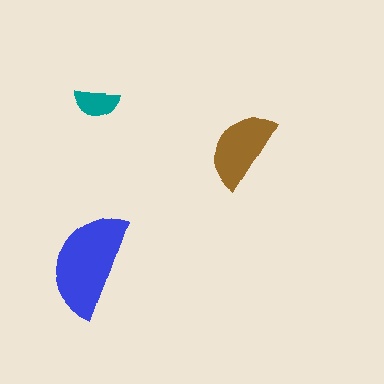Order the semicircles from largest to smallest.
the blue one, the brown one, the teal one.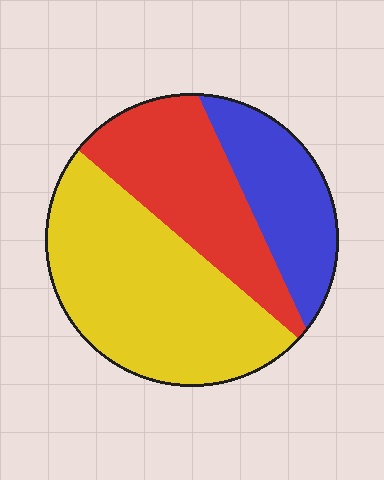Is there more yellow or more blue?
Yellow.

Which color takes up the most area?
Yellow, at roughly 50%.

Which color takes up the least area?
Blue, at roughly 20%.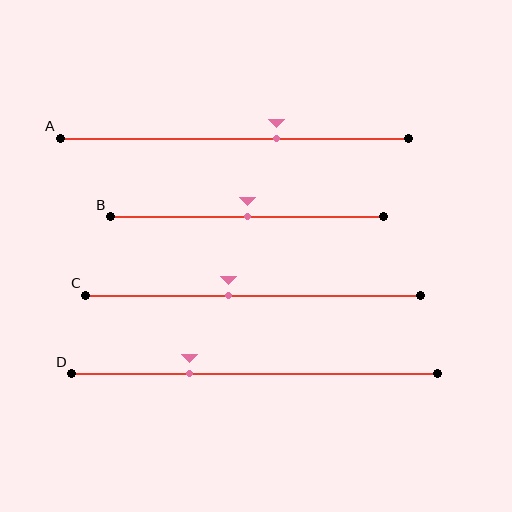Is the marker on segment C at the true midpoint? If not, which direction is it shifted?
No, the marker on segment C is shifted to the left by about 7% of the segment length.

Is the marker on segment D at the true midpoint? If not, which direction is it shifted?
No, the marker on segment D is shifted to the left by about 18% of the segment length.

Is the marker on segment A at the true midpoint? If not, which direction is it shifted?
No, the marker on segment A is shifted to the right by about 12% of the segment length.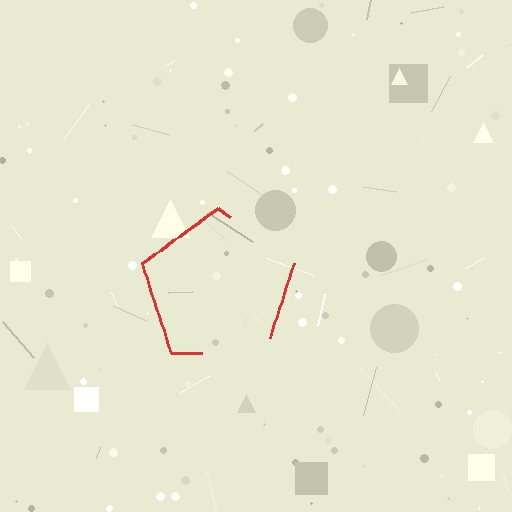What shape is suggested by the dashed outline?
The dashed outline suggests a pentagon.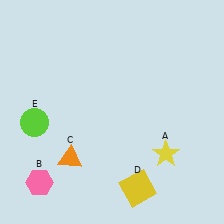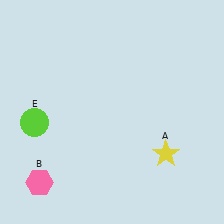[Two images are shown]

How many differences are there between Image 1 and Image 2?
There are 2 differences between the two images.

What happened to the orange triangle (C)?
The orange triangle (C) was removed in Image 2. It was in the bottom-left area of Image 1.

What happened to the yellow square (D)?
The yellow square (D) was removed in Image 2. It was in the bottom-right area of Image 1.